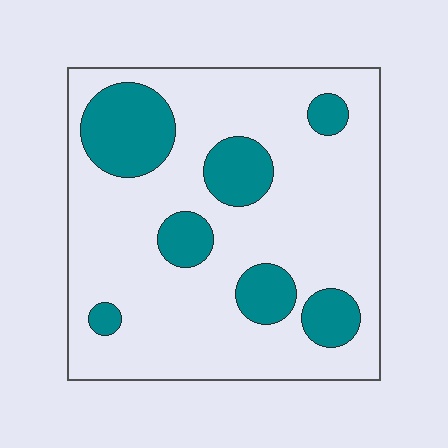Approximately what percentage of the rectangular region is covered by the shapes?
Approximately 20%.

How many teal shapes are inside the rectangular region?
7.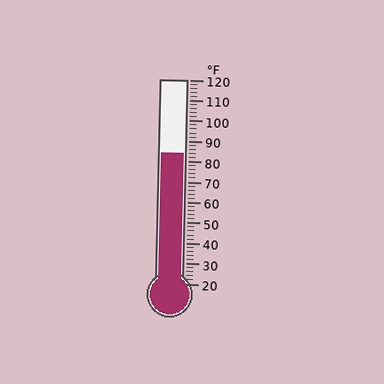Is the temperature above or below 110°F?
The temperature is below 110°F.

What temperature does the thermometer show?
The thermometer shows approximately 84°F.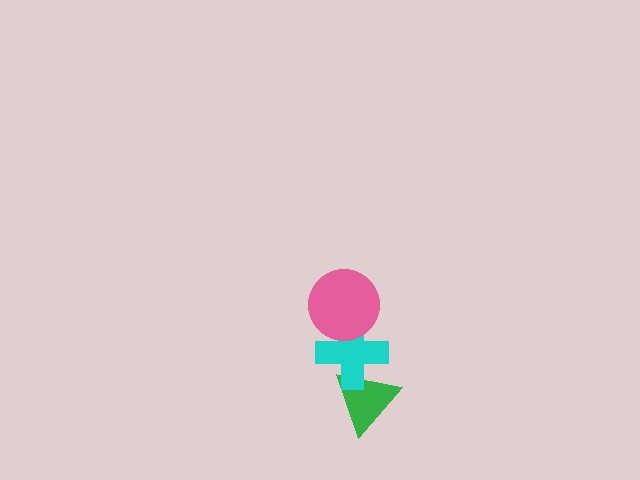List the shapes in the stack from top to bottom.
From top to bottom: the pink circle, the cyan cross, the green triangle.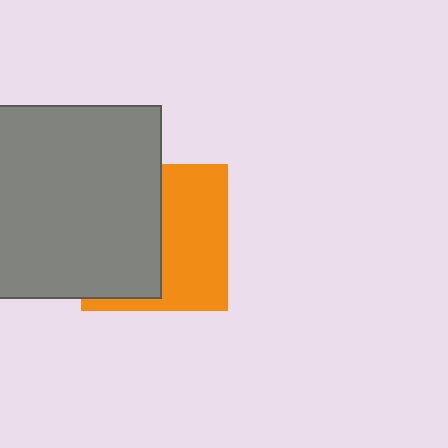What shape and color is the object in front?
The object in front is a gray square.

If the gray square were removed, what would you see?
You would see the complete orange square.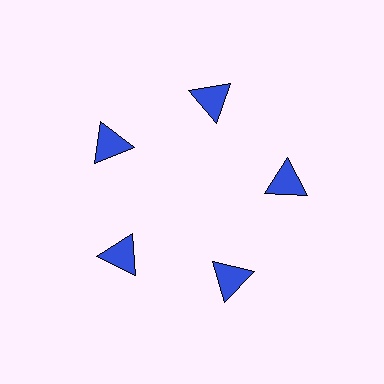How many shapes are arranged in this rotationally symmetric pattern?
There are 5 shapes, arranged in 5 groups of 1.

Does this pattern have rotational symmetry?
Yes, this pattern has 5-fold rotational symmetry. It looks the same after rotating 72 degrees around the center.